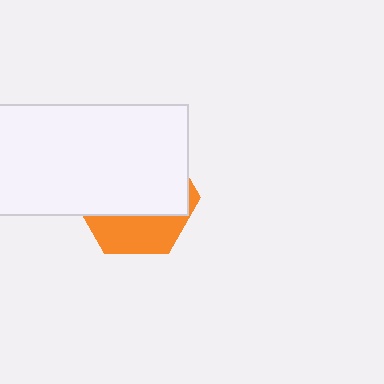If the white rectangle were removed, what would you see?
You would see the complete orange hexagon.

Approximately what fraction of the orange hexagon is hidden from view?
Roughly 67% of the orange hexagon is hidden behind the white rectangle.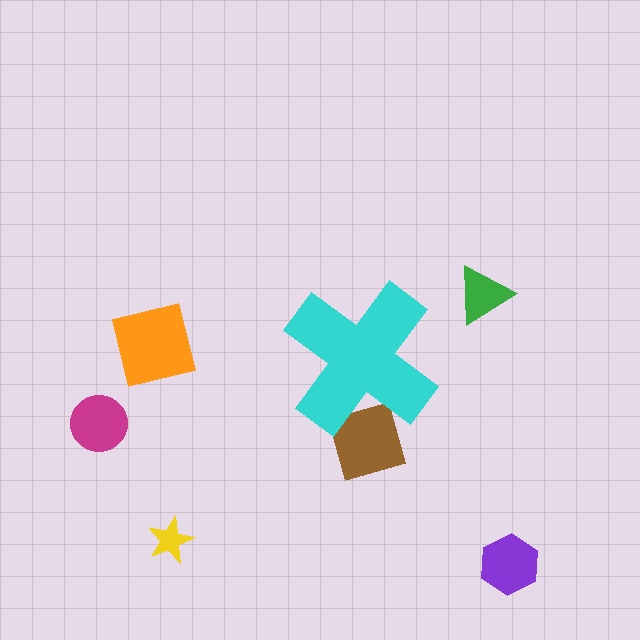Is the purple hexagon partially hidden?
No, the purple hexagon is fully visible.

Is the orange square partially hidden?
No, the orange square is fully visible.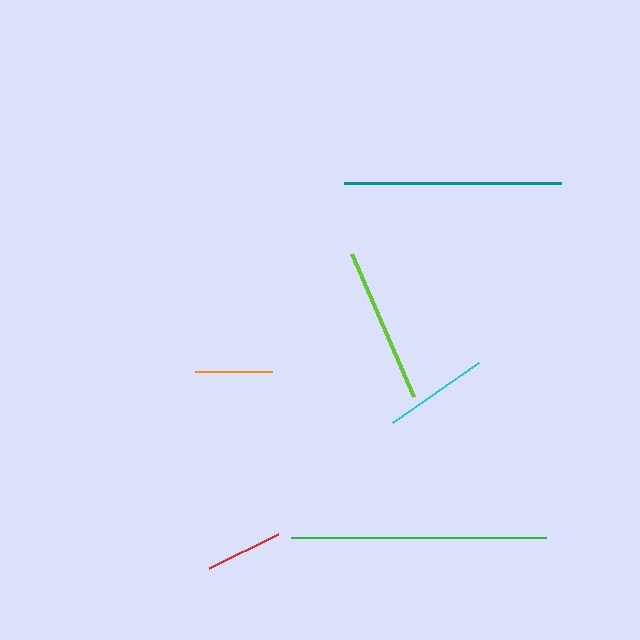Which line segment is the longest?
The green line is the longest at approximately 256 pixels.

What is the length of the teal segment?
The teal segment is approximately 217 pixels long.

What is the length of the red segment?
The red segment is approximately 76 pixels long.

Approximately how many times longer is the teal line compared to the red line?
The teal line is approximately 2.8 times the length of the red line.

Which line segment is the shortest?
The orange line is the shortest at approximately 76 pixels.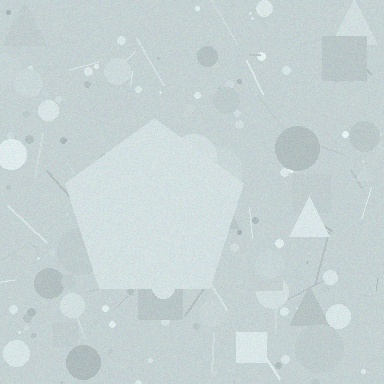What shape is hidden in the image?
A pentagon is hidden in the image.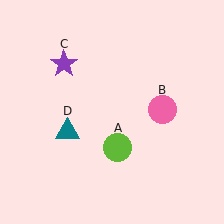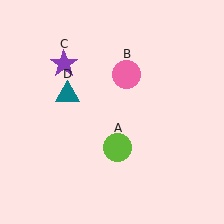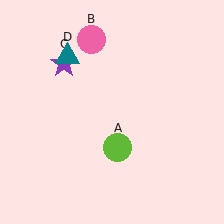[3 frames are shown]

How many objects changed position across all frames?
2 objects changed position: pink circle (object B), teal triangle (object D).